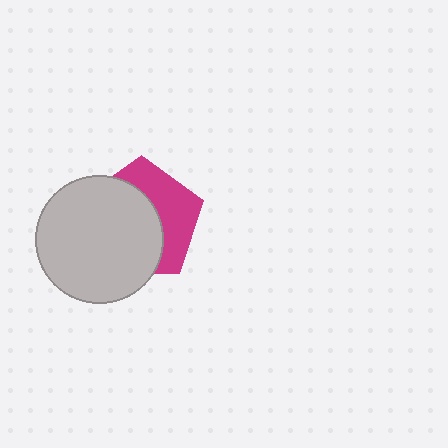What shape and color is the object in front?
The object in front is a light gray circle.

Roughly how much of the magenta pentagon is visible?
A small part of it is visible (roughly 40%).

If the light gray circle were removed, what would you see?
You would see the complete magenta pentagon.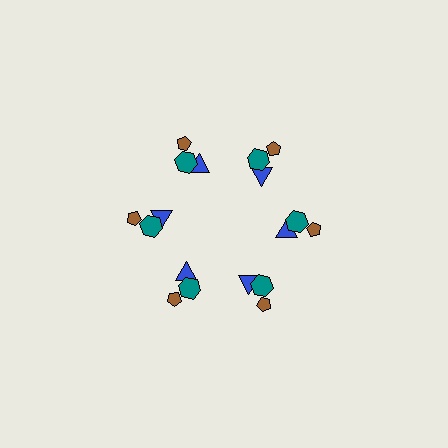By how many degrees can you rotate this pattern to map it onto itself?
The pattern maps onto itself every 60 degrees of rotation.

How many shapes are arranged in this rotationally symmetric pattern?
There are 18 shapes, arranged in 6 groups of 3.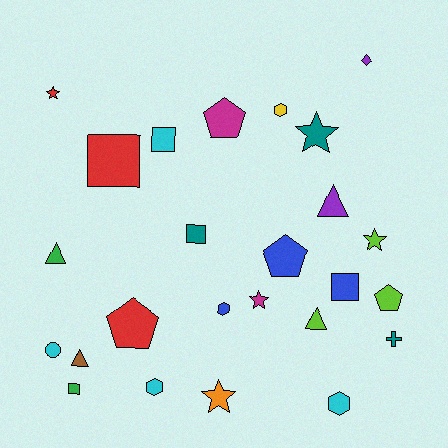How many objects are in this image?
There are 25 objects.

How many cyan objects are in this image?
There are 4 cyan objects.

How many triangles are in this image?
There are 4 triangles.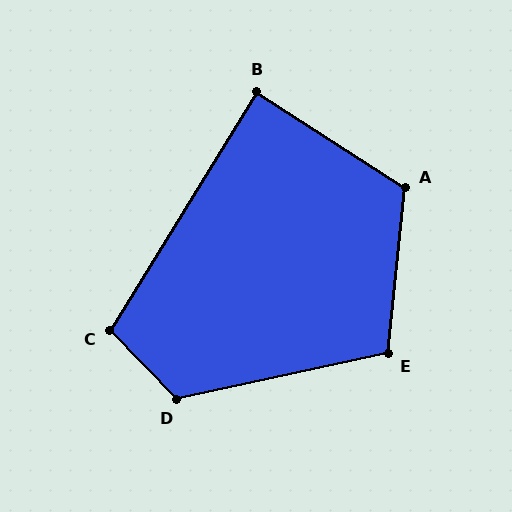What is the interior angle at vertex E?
Approximately 108 degrees (obtuse).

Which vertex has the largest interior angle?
D, at approximately 122 degrees.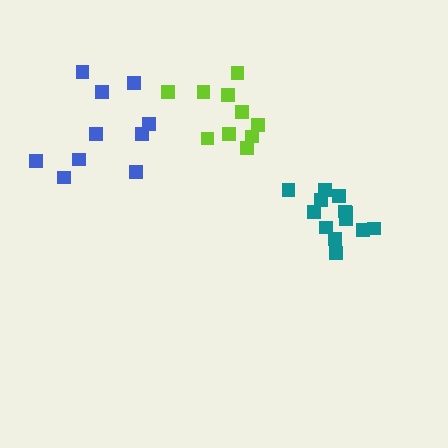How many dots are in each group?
Group 1: 10 dots, Group 2: 13 dots, Group 3: 10 dots (33 total).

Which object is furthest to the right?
The teal cluster is rightmost.